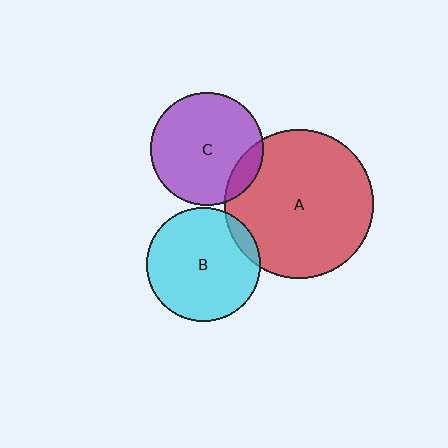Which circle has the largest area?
Circle A (red).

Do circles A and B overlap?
Yes.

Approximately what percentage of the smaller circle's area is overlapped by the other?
Approximately 10%.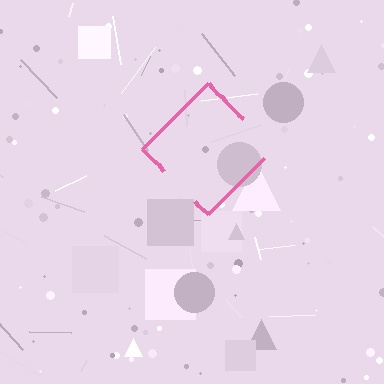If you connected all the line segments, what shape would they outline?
They would outline a diamond.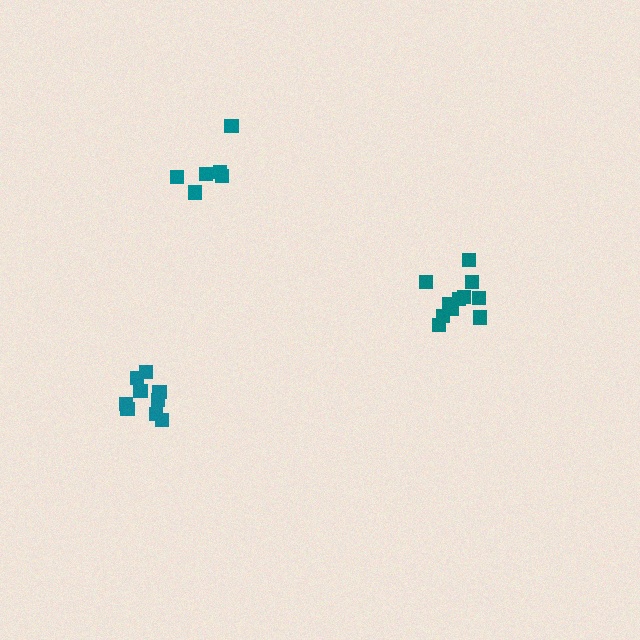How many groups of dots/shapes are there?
There are 3 groups.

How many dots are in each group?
Group 1: 9 dots, Group 2: 12 dots, Group 3: 6 dots (27 total).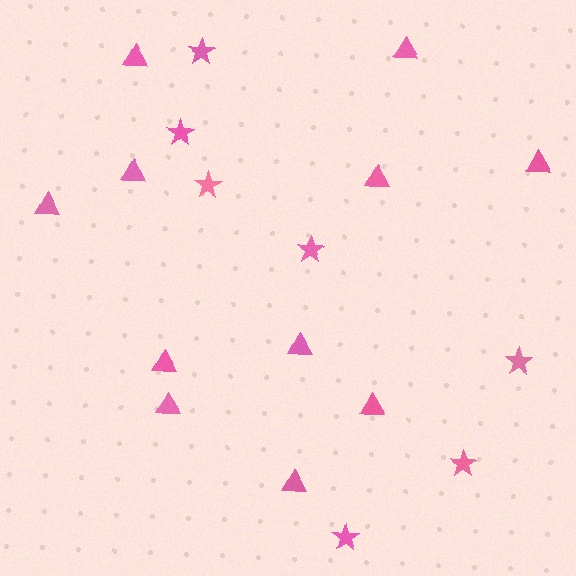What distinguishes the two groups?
There are 2 groups: one group of stars (7) and one group of triangles (11).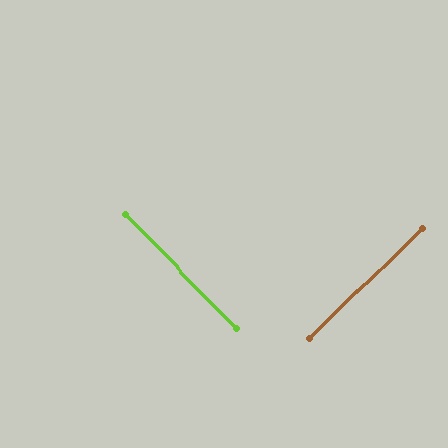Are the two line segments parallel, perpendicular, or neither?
Perpendicular — they meet at approximately 90°.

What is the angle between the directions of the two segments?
Approximately 90 degrees.